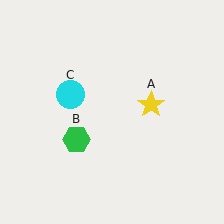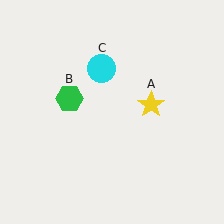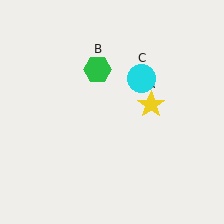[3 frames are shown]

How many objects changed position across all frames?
2 objects changed position: green hexagon (object B), cyan circle (object C).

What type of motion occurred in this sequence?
The green hexagon (object B), cyan circle (object C) rotated clockwise around the center of the scene.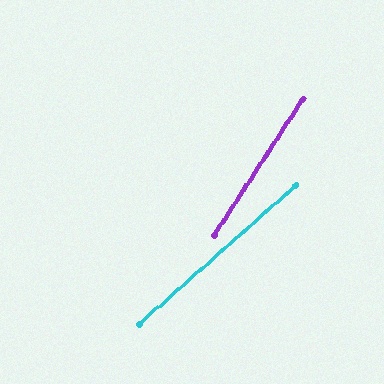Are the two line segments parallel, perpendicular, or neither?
Neither parallel nor perpendicular — they differ by about 15°.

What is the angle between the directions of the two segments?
Approximately 15 degrees.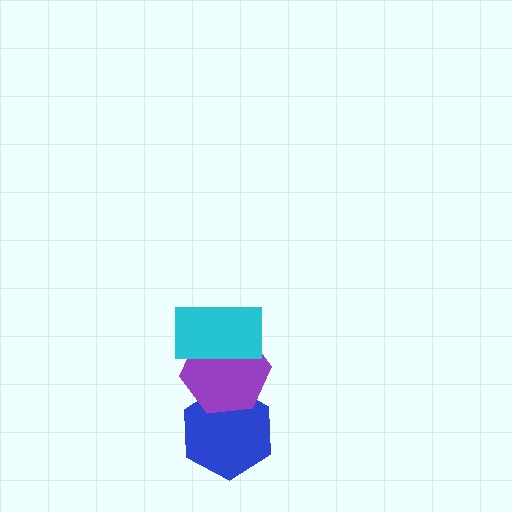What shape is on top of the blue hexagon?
The purple hexagon is on top of the blue hexagon.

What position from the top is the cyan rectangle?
The cyan rectangle is 1st from the top.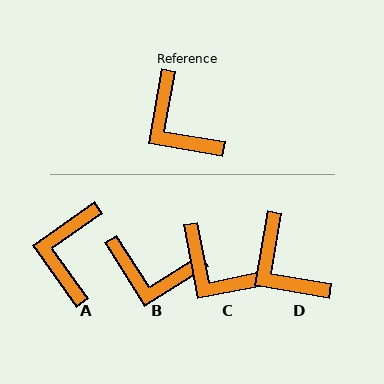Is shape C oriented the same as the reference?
No, it is off by about 21 degrees.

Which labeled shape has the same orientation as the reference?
D.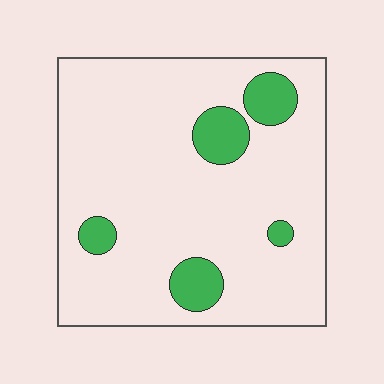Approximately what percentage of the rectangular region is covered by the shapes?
Approximately 15%.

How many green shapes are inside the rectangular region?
5.